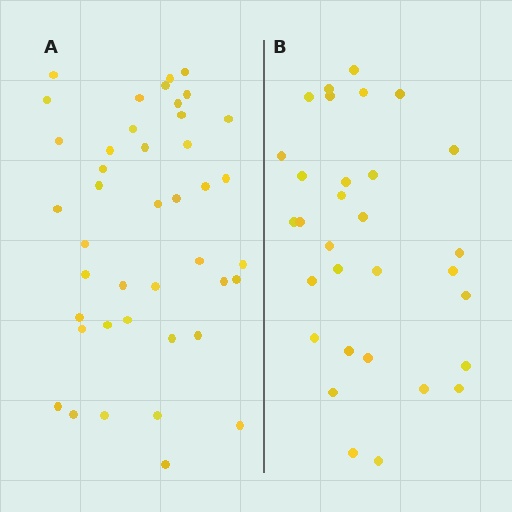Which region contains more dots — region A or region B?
Region A (the left region) has more dots.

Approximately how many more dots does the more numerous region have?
Region A has roughly 12 or so more dots than region B.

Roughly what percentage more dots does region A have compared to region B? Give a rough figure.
About 35% more.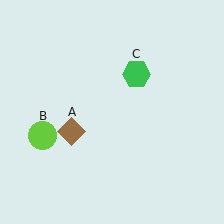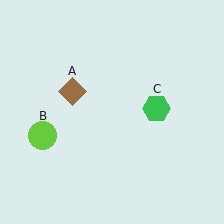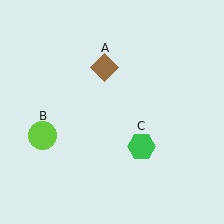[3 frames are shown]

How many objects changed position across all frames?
2 objects changed position: brown diamond (object A), green hexagon (object C).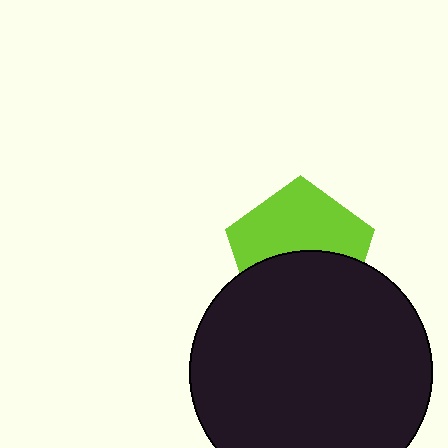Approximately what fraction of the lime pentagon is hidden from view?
Roughly 47% of the lime pentagon is hidden behind the black circle.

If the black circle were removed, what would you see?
You would see the complete lime pentagon.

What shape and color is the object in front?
The object in front is a black circle.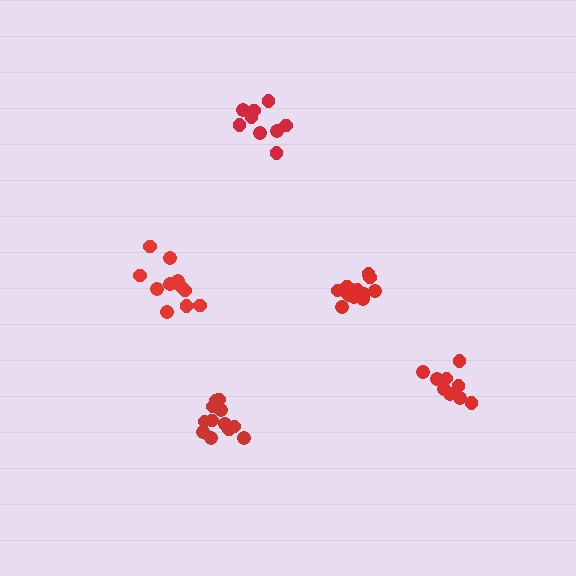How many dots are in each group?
Group 1: 9 dots, Group 2: 12 dots, Group 3: 11 dots, Group 4: 9 dots, Group 5: 14 dots (55 total).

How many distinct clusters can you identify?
There are 5 distinct clusters.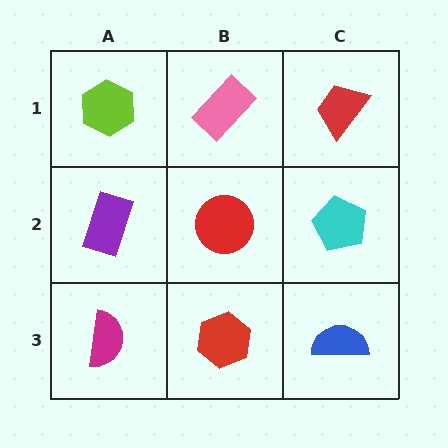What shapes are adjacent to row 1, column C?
A cyan pentagon (row 2, column C), a pink rectangle (row 1, column B).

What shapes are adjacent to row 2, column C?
A red trapezoid (row 1, column C), a blue semicircle (row 3, column C), a red circle (row 2, column B).